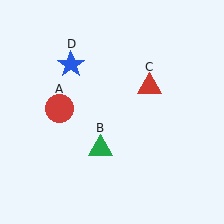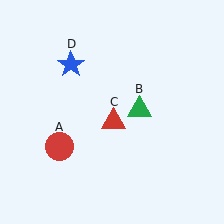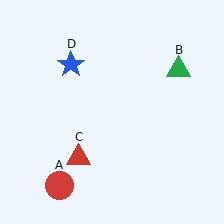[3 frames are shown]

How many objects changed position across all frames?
3 objects changed position: red circle (object A), green triangle (object B), red triangle (object C).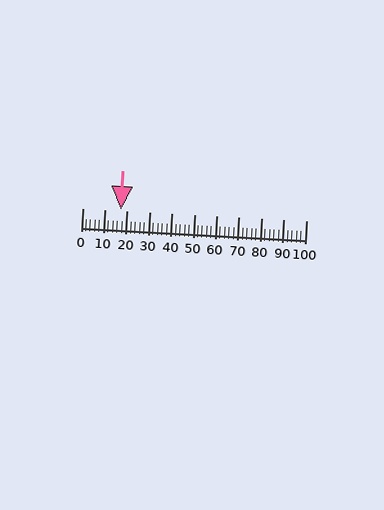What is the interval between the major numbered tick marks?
The major tick marks are spaced 10 units apart.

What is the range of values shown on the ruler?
The ruler shows values from 0 to 100.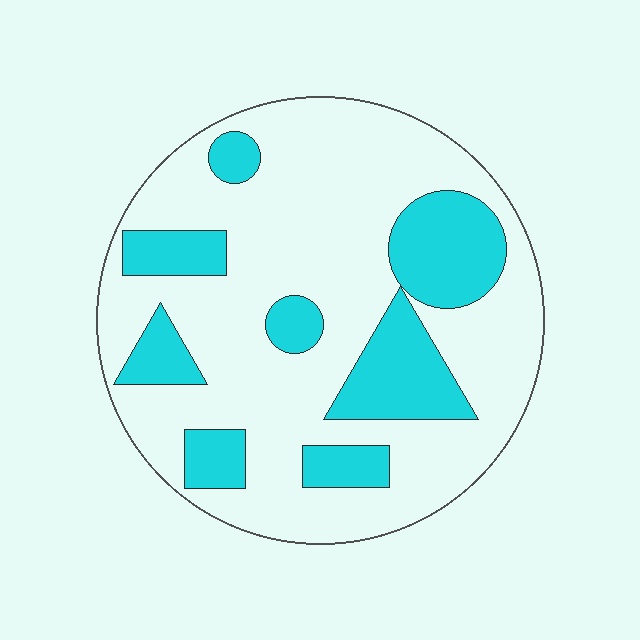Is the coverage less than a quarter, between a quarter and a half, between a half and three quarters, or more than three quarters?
Between a quarter and a half.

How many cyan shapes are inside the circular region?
8.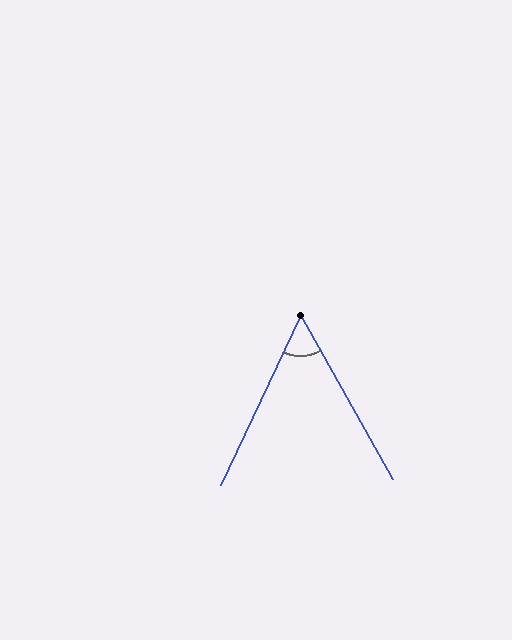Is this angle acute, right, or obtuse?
It is acute.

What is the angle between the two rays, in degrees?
Approximately 55 degrees.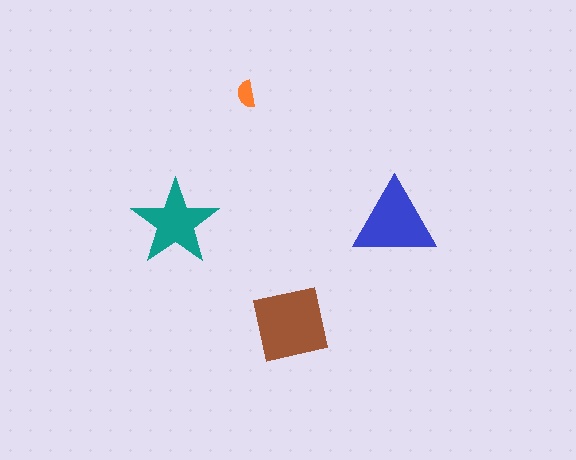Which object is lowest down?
The brown square is bottommost.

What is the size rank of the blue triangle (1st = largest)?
2nd.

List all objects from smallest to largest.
The orange semicircle, the teal star, the blue triangle, the brown square.